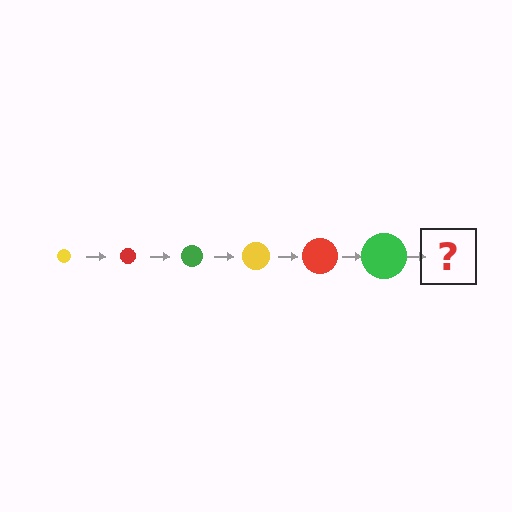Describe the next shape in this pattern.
It should be a yellow circle, larger than the previous one.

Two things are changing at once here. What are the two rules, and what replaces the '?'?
The two rules are that the circle grows larger each step and the color cycles through yellow, red, and green. The '?' should be a yellow circle, larger than the previous one.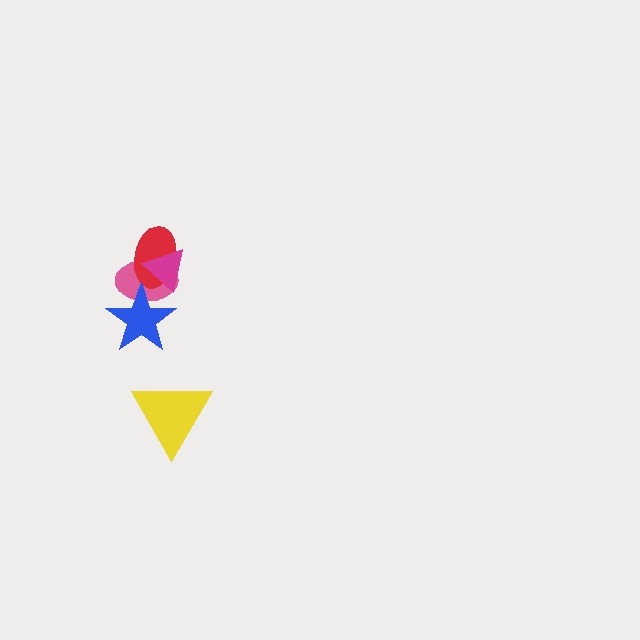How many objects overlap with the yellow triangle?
0 objects overlap with the yellow triangle.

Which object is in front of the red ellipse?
The magenta triangle is in front of the red ellipse.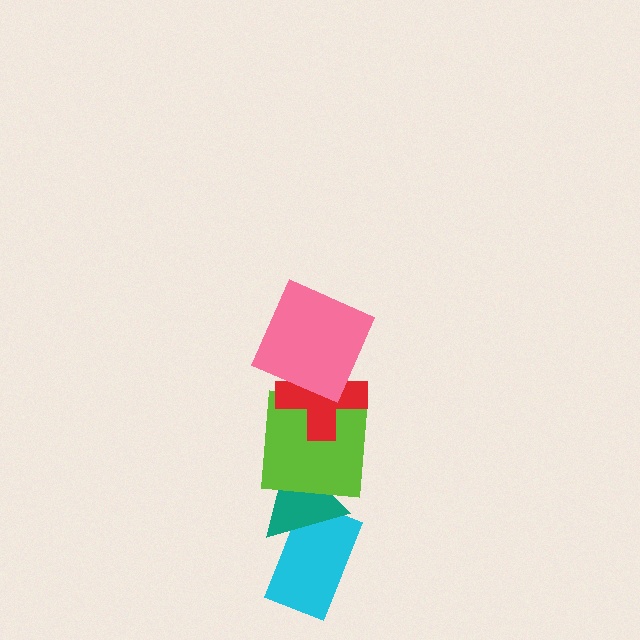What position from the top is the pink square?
The pink square is 1st from the top.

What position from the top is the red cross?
The red cross is 2nd from the top.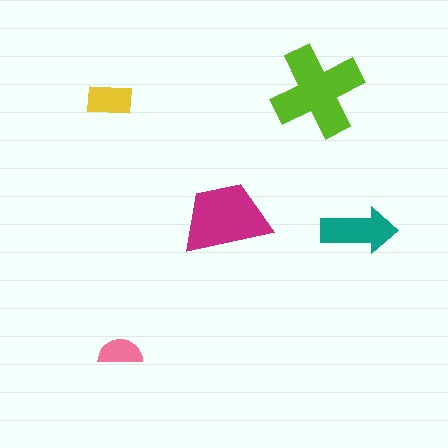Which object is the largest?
The lime cross.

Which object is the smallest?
The pink semicircle.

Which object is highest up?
The lime cross is topmost.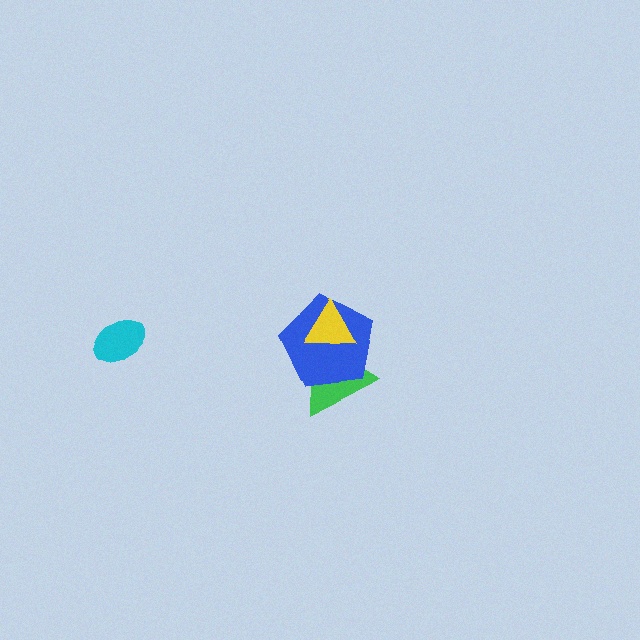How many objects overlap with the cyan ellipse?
0 objects overlap with the cyan ellipse.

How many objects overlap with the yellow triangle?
2 objects overlap with the yellow triangle.